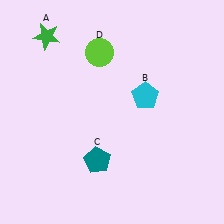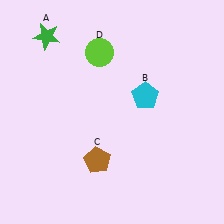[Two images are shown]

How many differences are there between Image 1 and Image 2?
There is 1 difference between the two images.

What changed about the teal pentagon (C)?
In Image 1, C is teal. In Image 2, it changed to brown.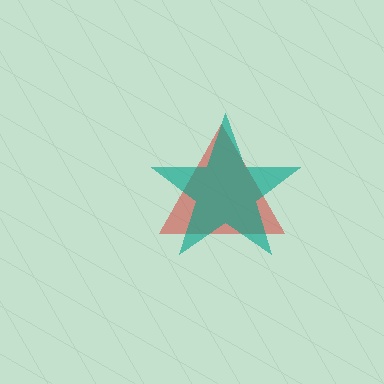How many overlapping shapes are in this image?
There are 2 overlapping shapes in the image.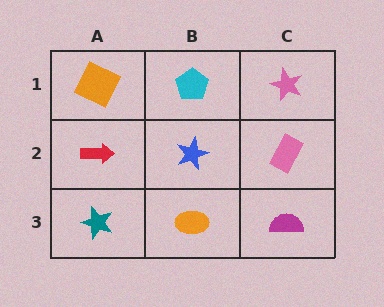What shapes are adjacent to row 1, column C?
A pink rectangle (row 2, column C), a cyan pentagon (row 1, column B).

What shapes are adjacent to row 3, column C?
A pink rectangle (row 2, column C), an orange ellipse (row 3, column B).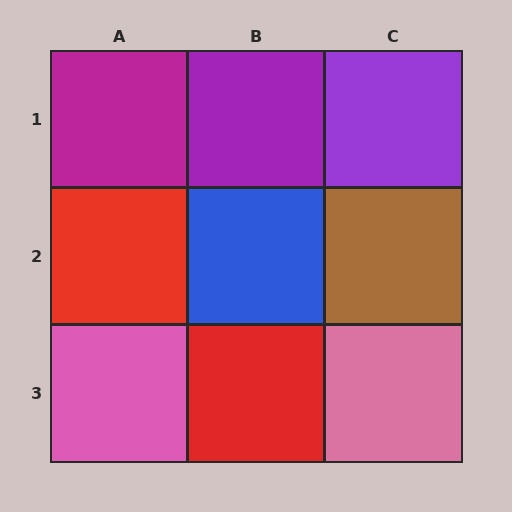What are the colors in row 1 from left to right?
Magenta, purple, purple.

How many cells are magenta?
1 cell is magenta.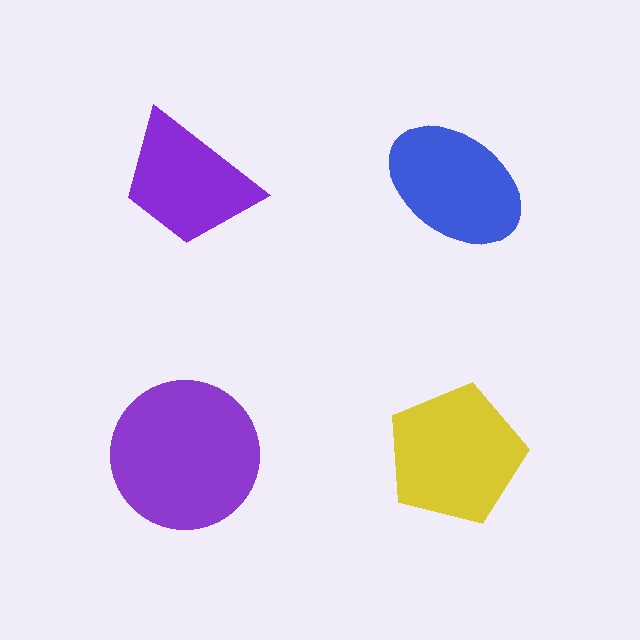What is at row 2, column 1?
A purple circle.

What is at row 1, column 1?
A purple trapezoid.